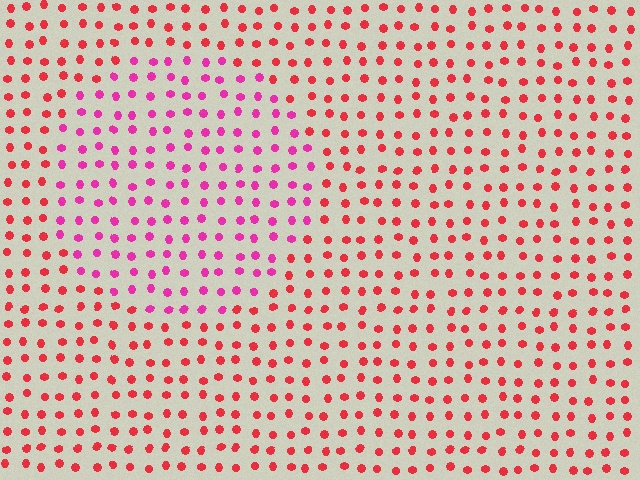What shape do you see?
I see a circle.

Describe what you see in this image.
The image is filled with small red elements in a uniform arrangement. A circle-shaped region is visible where the elements are tinted to a slightly different hue, forming a subtle color boundary.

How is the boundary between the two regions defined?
The boundary is defined purely by a slight shift in hue (about 35 degrees). Spacing, size, and orientation are identical on both sides.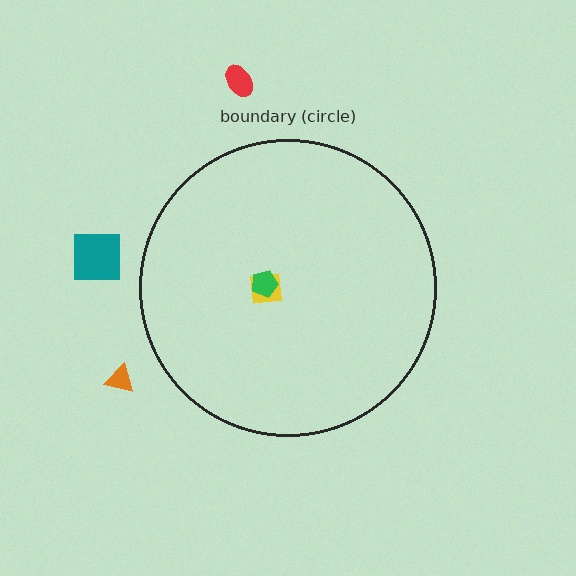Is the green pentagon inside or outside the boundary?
Inside.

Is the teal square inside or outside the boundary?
Outside.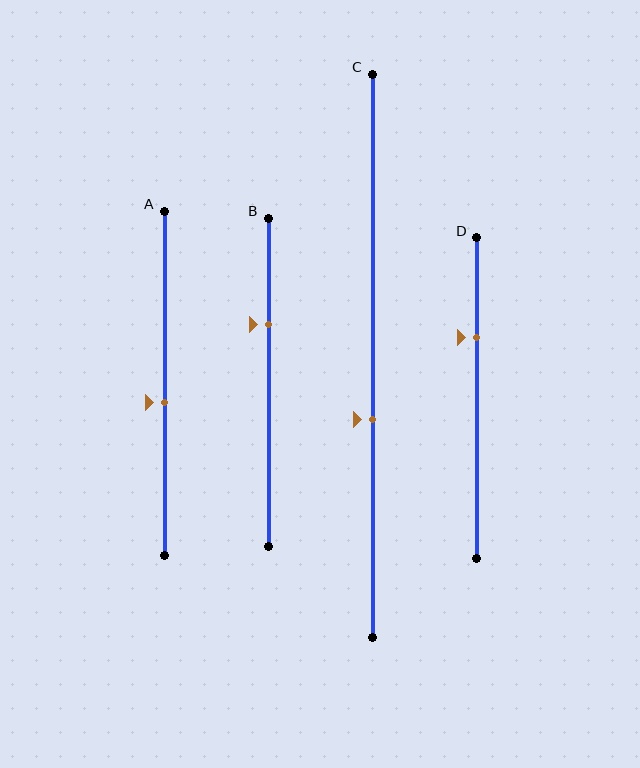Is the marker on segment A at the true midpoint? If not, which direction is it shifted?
No, the marker on segment A is shifted downward by about 5% of the segment length.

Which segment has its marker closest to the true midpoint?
Segment A has its marker closest to the true midpoint.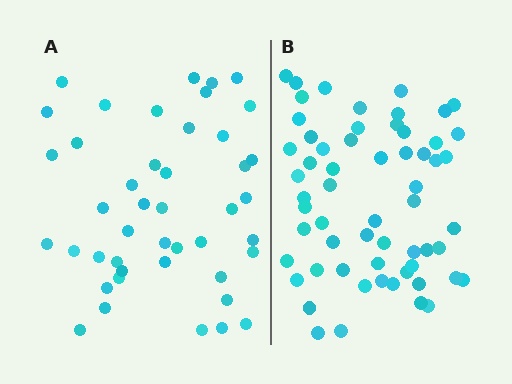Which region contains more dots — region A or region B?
Region B (the right region) has more dots.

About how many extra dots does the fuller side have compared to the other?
Region B has approximately 15 more dots than region A.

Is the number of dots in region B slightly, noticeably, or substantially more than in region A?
Region B has noticeably more, but not dramatically so. The ratio is roughly 1.4 to 1.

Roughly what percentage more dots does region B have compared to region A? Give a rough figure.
About 35% more.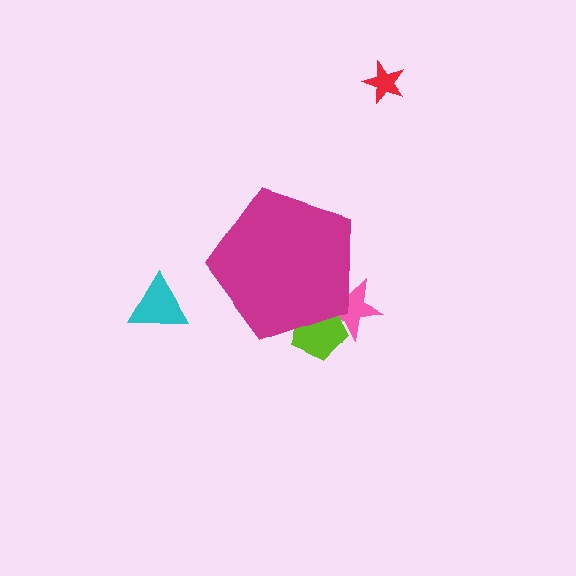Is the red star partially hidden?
No, the red star is fully visible.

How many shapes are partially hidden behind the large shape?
2 shapes are partially hidden.